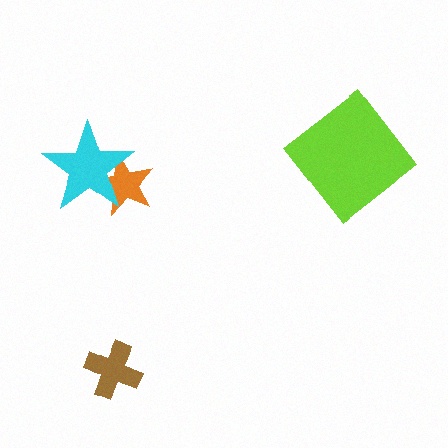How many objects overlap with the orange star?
1 object overlaps with the orange star.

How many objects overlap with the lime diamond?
0 objects overlap with the lime diamond.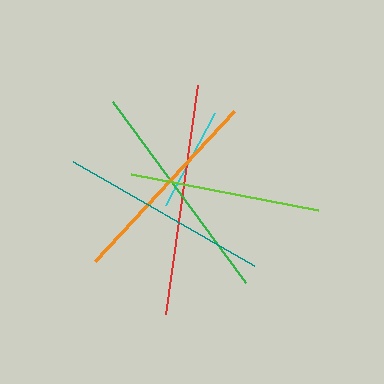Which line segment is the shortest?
The cyan line is the shortest at approximately 104 pixels.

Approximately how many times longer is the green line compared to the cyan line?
The green line is approximately 2.2 times the length of the cyan line.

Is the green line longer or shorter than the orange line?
The green line is longer than the orange line.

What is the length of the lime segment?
The lime segment is approximately 190 pixels long.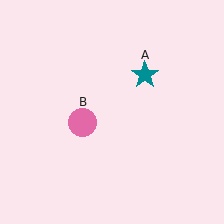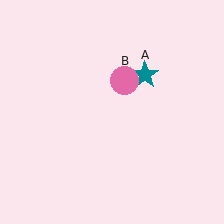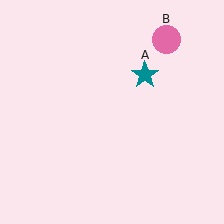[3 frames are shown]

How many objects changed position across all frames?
1 object changed position: pink circle (object B).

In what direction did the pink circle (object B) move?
The pink circle (object B) moved up and to the right.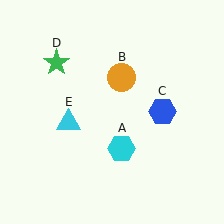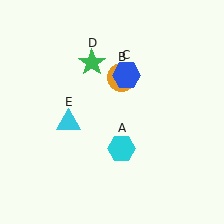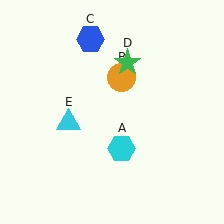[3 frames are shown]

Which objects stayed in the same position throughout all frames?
Cyan hexagon (object A) and orange circle (object B) and cyan triangle (object E) remained stationary.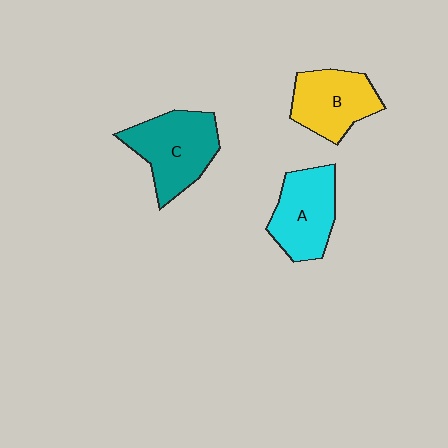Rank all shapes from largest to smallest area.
From largest to smallest: C (teal), A (cyan), B (yellow).